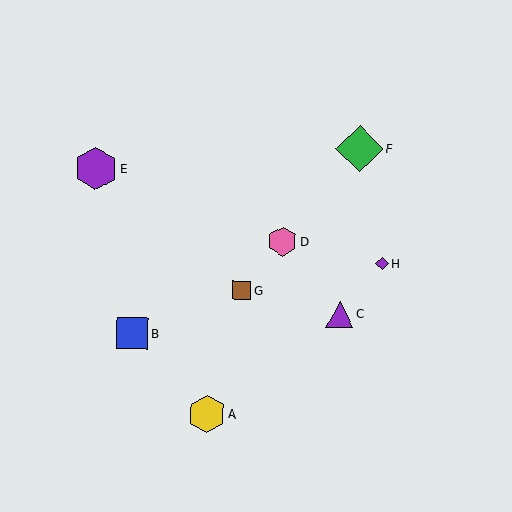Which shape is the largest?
The green diamond (labeled F) is the largest.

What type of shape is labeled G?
Shape G is a brown square.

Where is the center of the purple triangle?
The center of the purple triangle is at (340, 314).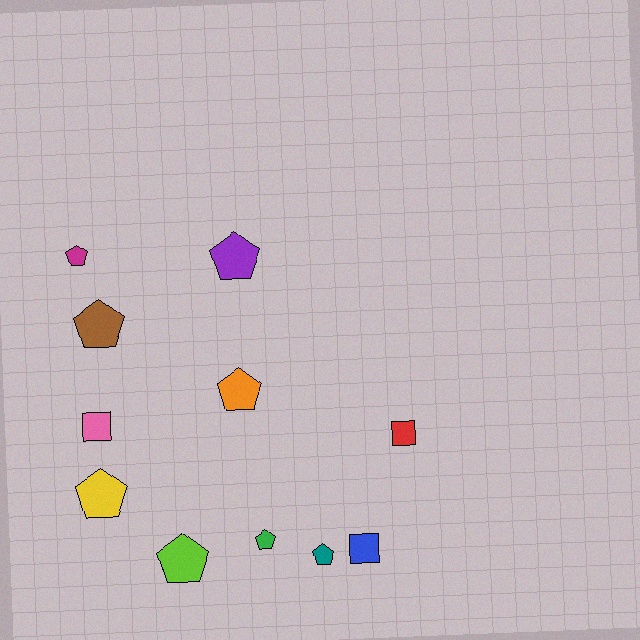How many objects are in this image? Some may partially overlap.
There are 11 objects.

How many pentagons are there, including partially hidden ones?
There are 8 pentagons.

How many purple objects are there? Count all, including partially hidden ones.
There is 1 purple object.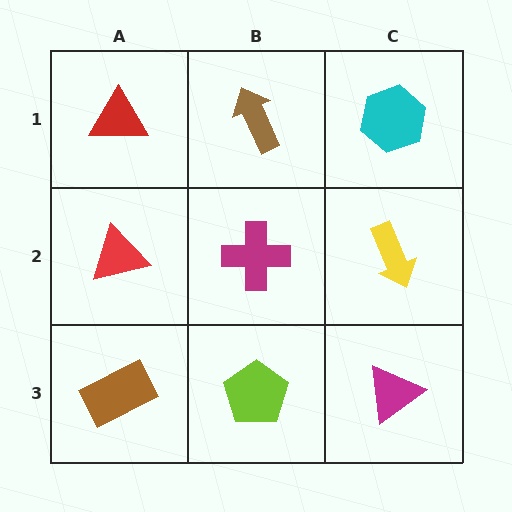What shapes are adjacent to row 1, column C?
A yellow arrow (row 2, column C), a brown arrow (row 1, column B).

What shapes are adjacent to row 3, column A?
A red triangle (row 2, column A), a lime pentagon (row 3, column B).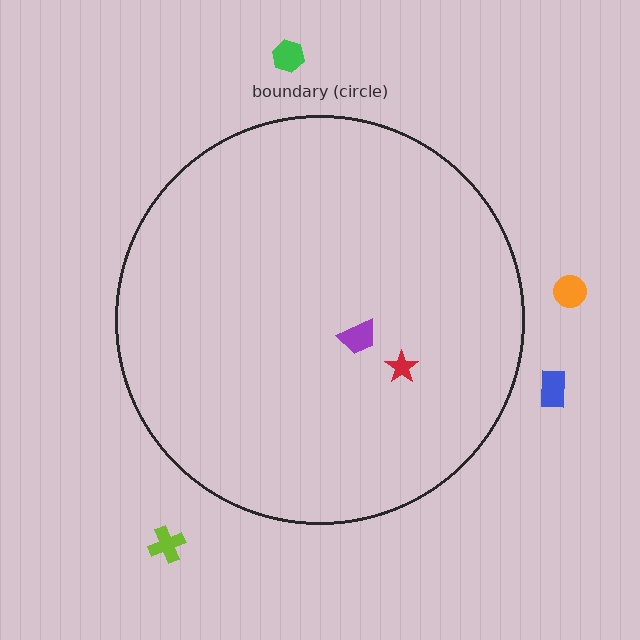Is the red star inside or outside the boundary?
Inside.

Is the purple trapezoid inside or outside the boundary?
Inside.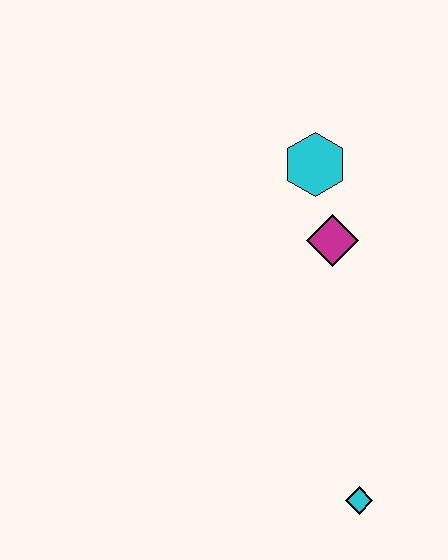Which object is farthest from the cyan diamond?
The cyan hexagon is farthest from the cyan diamond.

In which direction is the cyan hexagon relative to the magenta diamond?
The cyan hexagon is above the magenta diamond.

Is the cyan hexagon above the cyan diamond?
Yes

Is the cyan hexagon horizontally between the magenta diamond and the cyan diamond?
No